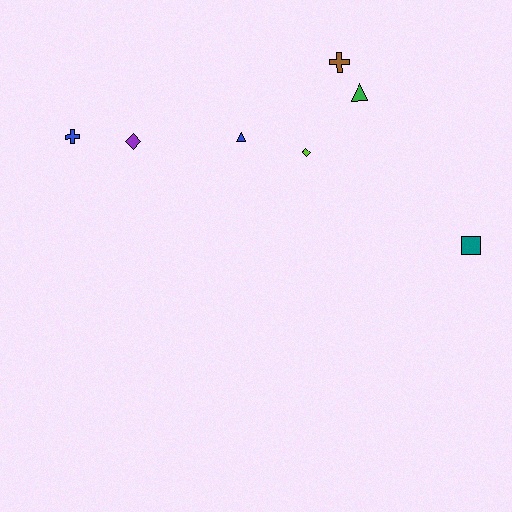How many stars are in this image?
There are no stars.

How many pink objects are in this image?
There are no pink objects.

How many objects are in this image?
There are 7 objects.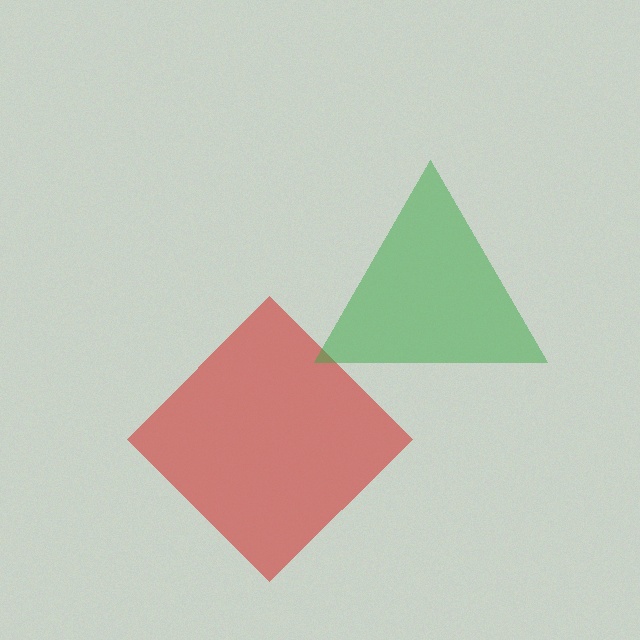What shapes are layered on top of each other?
The layered shapes are: a red diamond, a green triangle.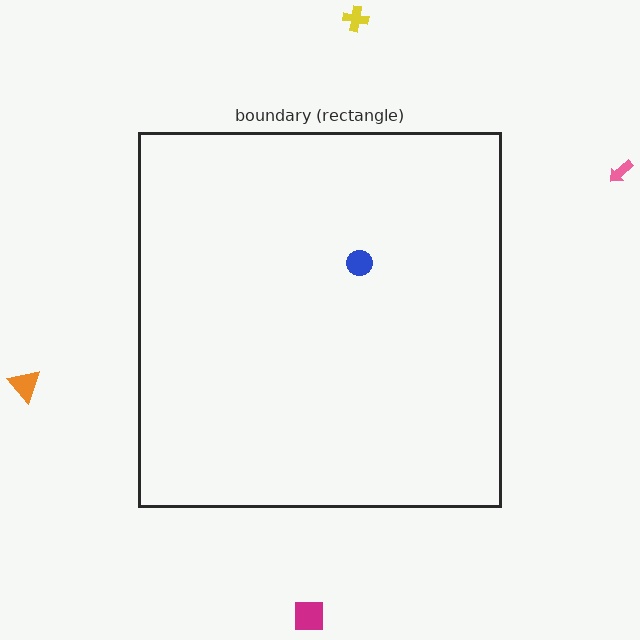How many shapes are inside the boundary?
1 inside, 4 outside.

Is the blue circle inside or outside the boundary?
Inside.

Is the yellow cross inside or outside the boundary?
Outside.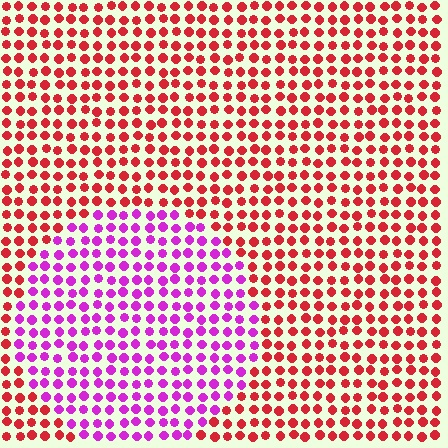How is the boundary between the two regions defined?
The boundary is defined purely by a slight shift in hue (about 55 degrees). Spacing, size, and orientation are identical on both sides.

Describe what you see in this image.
The image is filled with small red elements in a uniform arrangement. A circle-shaped region is visible where the elements are tinted to a slightly different hue, forming a subtle color boundary.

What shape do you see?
I see a circle.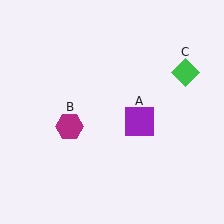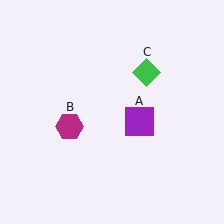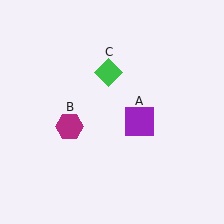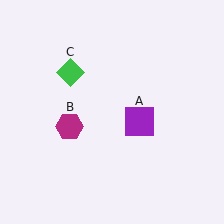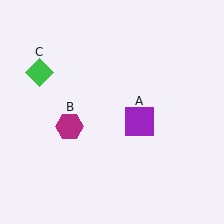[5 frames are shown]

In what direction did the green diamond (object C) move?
The green diamond (object C) moved left.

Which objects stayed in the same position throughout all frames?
Purple square (object A) and magenta hexagon (object B) remained stationary.